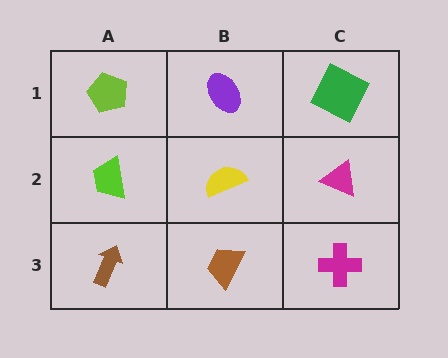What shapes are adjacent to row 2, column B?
A purple ellipse (row 1, column B), a brown trapezoid (row 3, column B), a lime trapezoid (row 2, column A), a magenta triangle (row 2, column C).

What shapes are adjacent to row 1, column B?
A yellow semicircle (row 2, column B), a lime pentagon (row 1, column A), a green square (row 1, column C).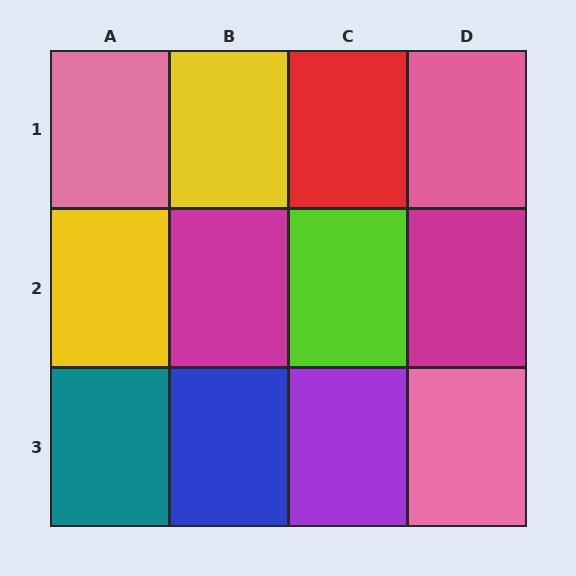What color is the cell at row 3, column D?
Pink.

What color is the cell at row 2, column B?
Magenta.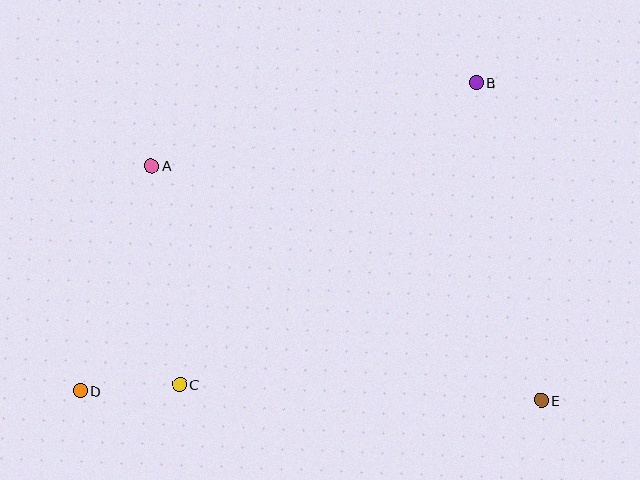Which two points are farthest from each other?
Points B and D are farthest from each other.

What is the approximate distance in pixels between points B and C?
The distance between B and C is approximately 424 pixels.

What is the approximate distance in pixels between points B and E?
The distance between B and E is approximately 324 pixels.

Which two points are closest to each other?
Points C and D are closest to each other.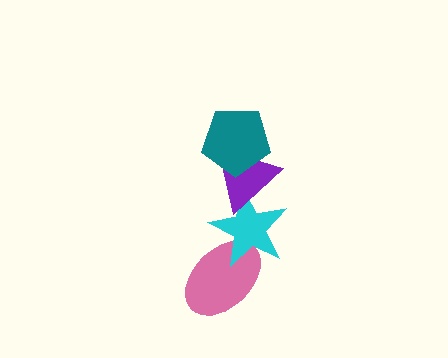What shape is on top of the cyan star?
The purple triangle is on top of the cyan star.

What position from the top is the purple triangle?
The purple triangle is 2nd from the top.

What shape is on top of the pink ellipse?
The cyan star is on top of the pink ellipse.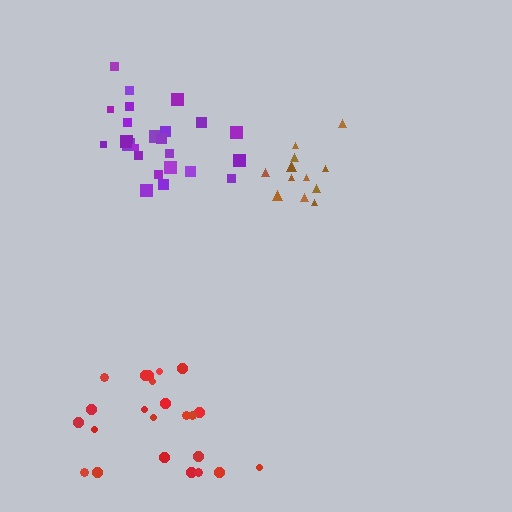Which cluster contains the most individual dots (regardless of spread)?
Purple (24).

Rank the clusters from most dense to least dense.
brown, purple, red.